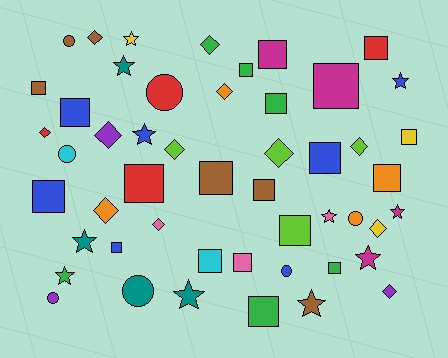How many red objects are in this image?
There are 4 red objects.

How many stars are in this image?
There are 11 stars.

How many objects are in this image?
There are 50 objects.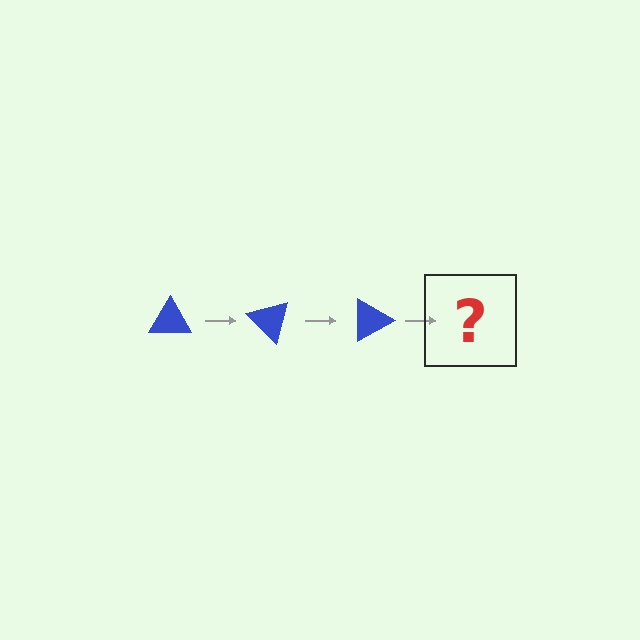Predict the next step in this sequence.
The next step is a blue triangle rotated 135 degrees.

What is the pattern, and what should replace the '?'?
The pattern is that the triangle rotates 45 degrees each step. The '?' should be a blue triangle rotated 135 degrees.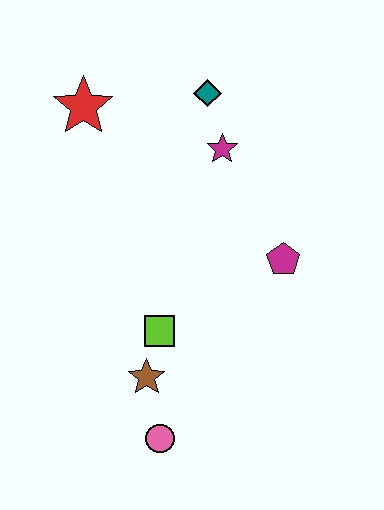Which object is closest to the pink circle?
The brown star is closest to the pink circle.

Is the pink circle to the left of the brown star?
No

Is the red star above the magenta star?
Yes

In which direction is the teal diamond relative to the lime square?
The teal diamond is above the lime square.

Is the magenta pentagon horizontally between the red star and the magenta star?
No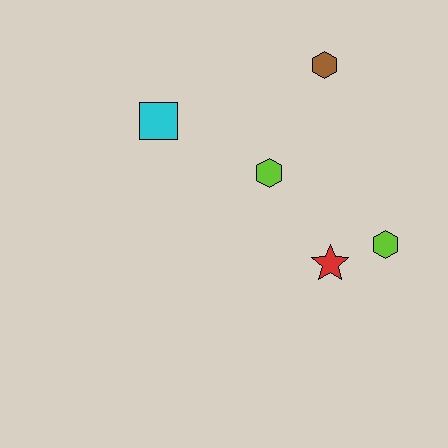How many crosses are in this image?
There are no crosses.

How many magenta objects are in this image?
There are no magenta objects.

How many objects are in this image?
There are 5 objects.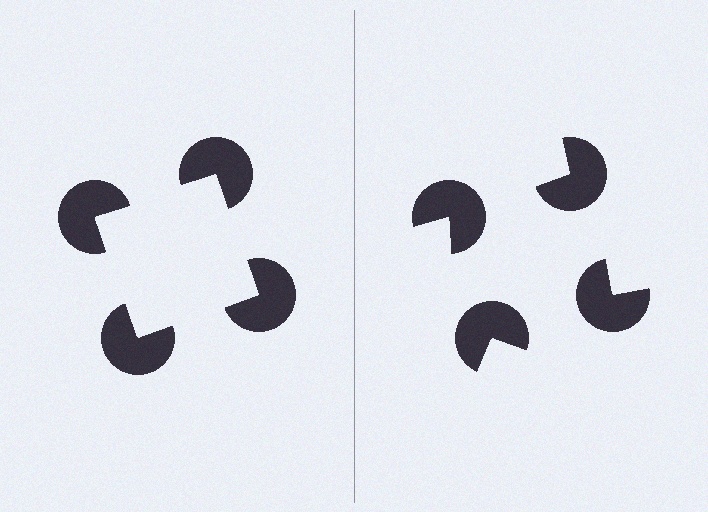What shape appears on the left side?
An illusory square.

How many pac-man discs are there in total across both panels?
8 — 4 on each side.